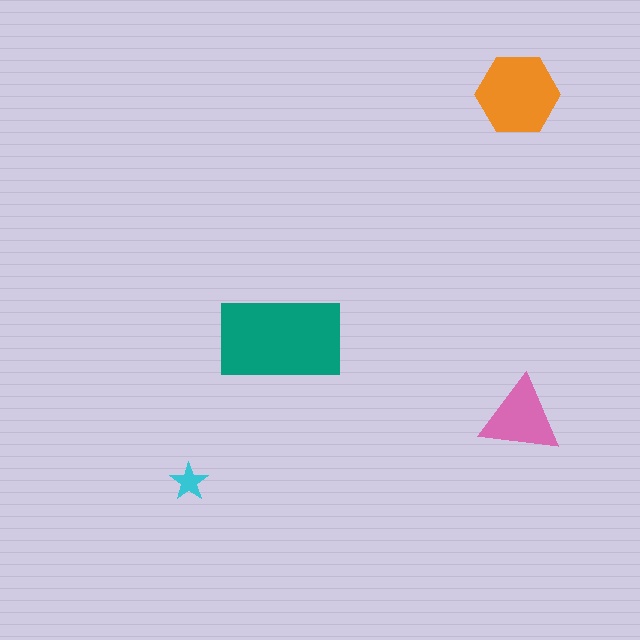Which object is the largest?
The teal rectangle.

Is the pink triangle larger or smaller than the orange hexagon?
Smaller.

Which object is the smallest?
The cyan star.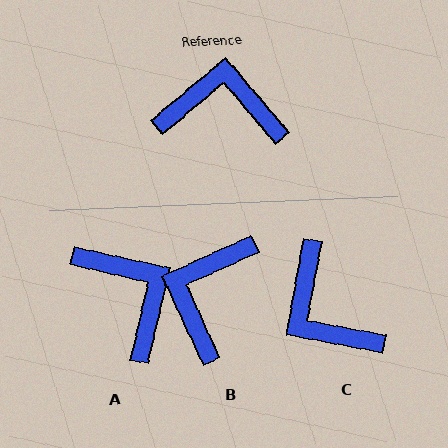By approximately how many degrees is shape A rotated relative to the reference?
Approximately 53 degrees clockwise.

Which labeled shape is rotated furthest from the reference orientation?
C, about 129 degrees away.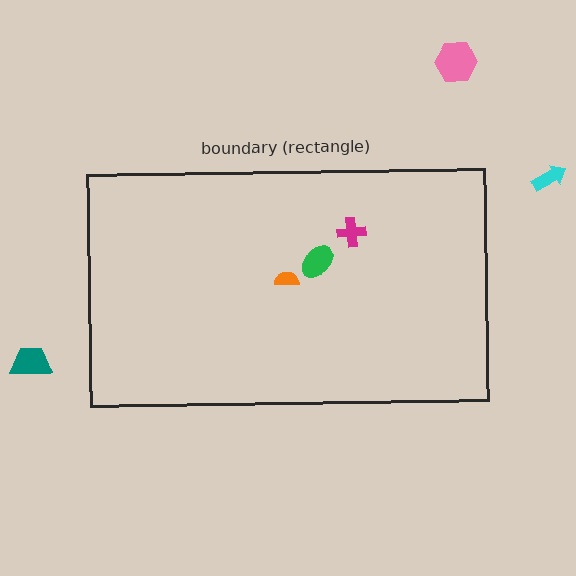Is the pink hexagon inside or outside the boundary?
Outside.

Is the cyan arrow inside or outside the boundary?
Outside.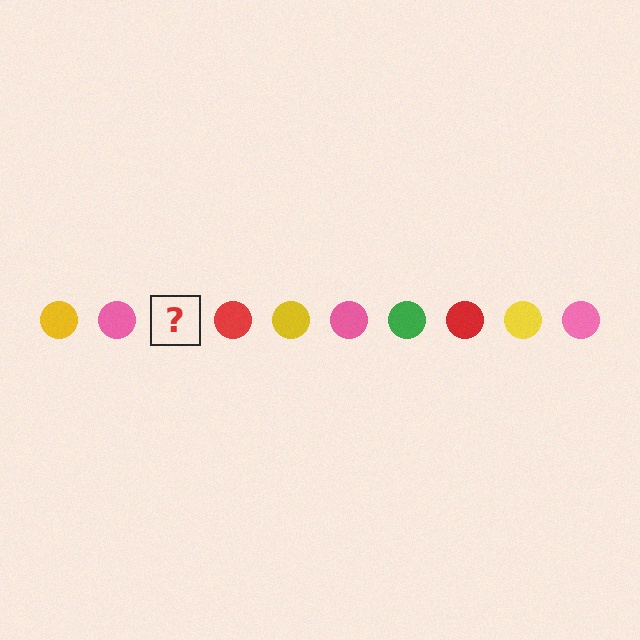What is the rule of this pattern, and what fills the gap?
The rule is that the pattern cycles through yellow, pink, green, red circles. The gap should be filled with a green circle.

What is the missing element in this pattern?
The missing element is a green circle.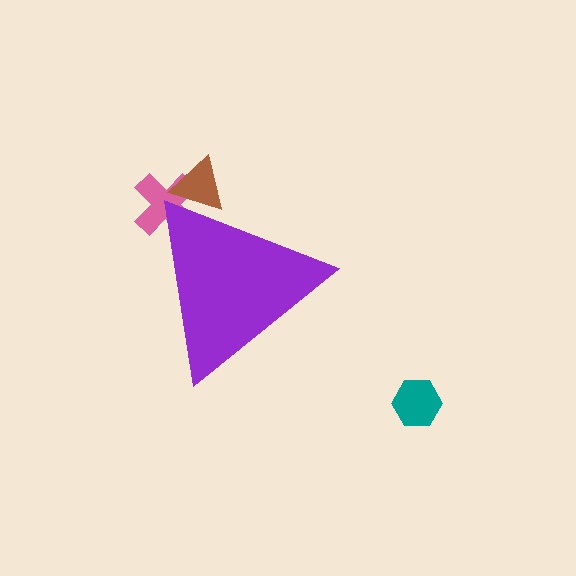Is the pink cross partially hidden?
Yes, the pink cross is partially hidden behind the purple triangle.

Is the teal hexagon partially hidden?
No, the teal hexagon is fully visible.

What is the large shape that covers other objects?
A purple triangle.